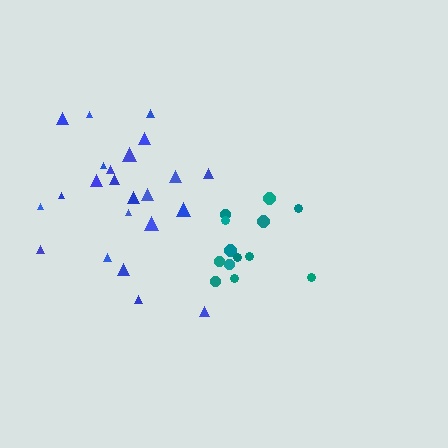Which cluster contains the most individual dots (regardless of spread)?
Blue (23).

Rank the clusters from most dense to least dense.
teal, blue.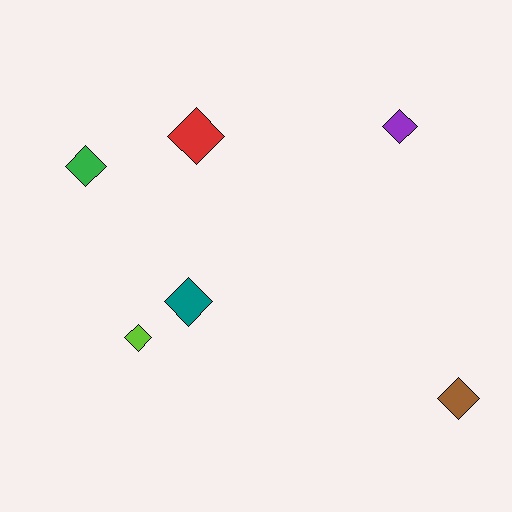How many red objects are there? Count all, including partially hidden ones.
There is 1 red object.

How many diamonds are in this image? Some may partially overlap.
There are 6 diamonds.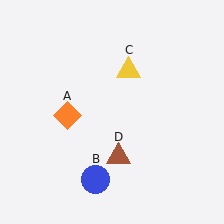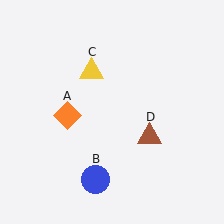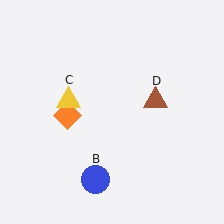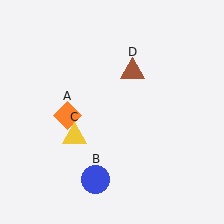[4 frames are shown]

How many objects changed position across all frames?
2 objects changed position: yellow triangle (object C), brown triangle (object D).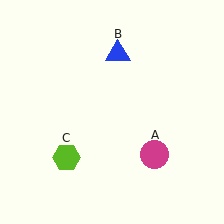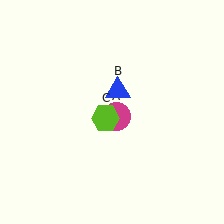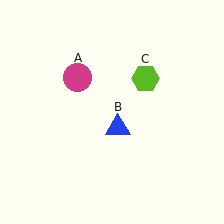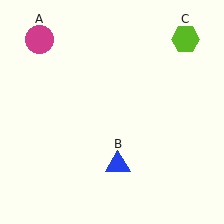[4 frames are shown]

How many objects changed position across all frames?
3 objects changed position: magenta circle (object A), blue triangle (object B), lime hexagon (object C).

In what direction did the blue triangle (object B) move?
The blue triangle (object B) moved down.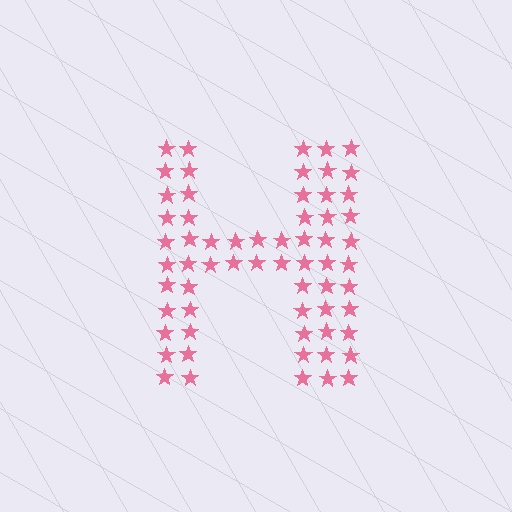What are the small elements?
The small elements are stars.